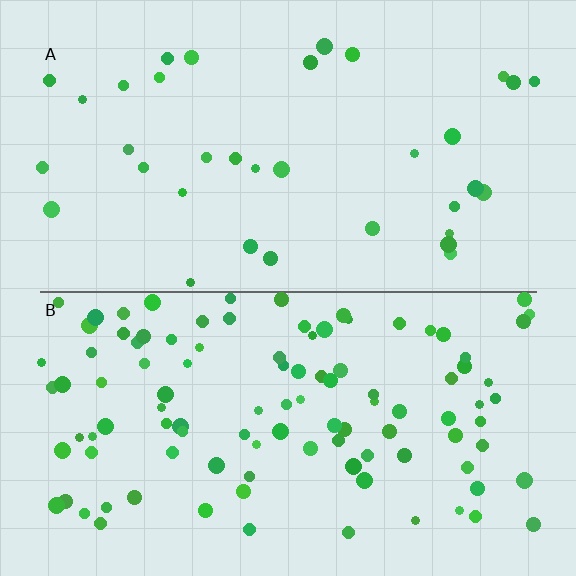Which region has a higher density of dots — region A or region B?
B (the bottom).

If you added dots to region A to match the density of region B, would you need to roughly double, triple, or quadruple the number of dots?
Approximately triple.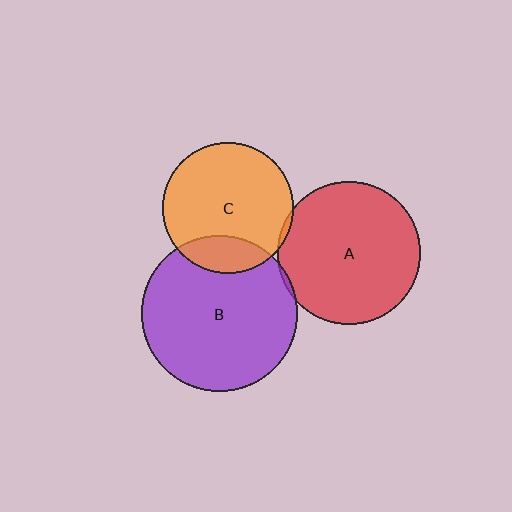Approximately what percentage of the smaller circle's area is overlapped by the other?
Approximately 5%.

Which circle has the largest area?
Circle B (purple).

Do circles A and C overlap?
Yes.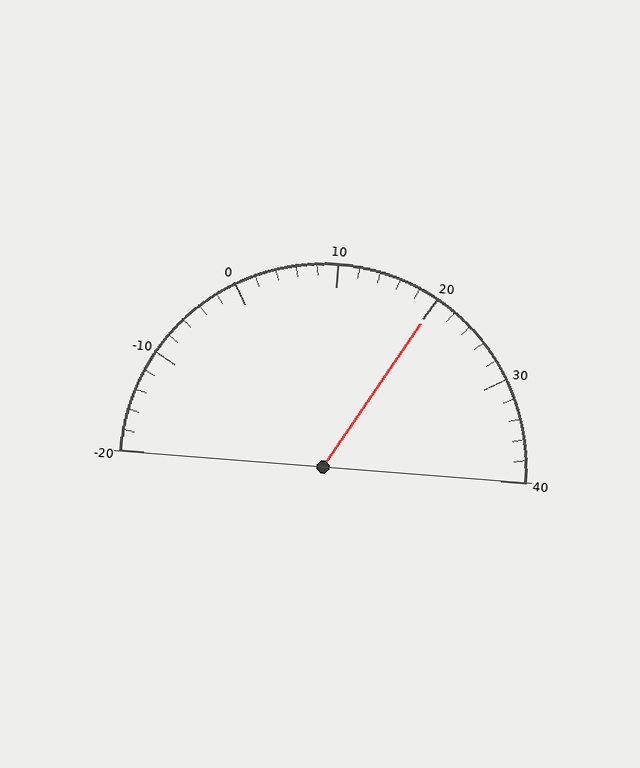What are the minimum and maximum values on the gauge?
The gauge ranges from -20 to 40.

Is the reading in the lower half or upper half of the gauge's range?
The reading is in the upper half of the range (-20 to 40).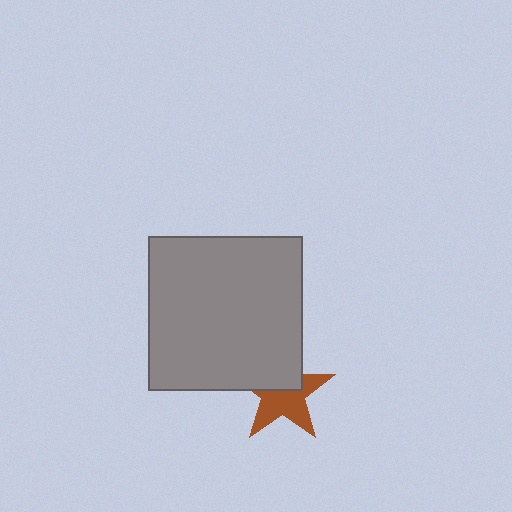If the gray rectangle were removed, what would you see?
You would see the complete brown star.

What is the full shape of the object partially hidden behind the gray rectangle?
The partially hidden object is a brown star.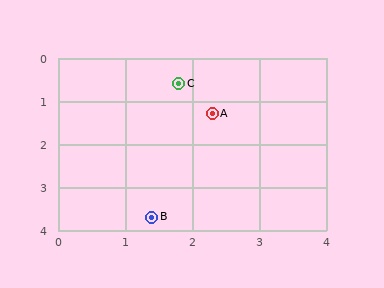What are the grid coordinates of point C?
Point C is at approximately (1.8, 0.6).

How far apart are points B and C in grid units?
Points B and C are about 3.1 grid units apart.